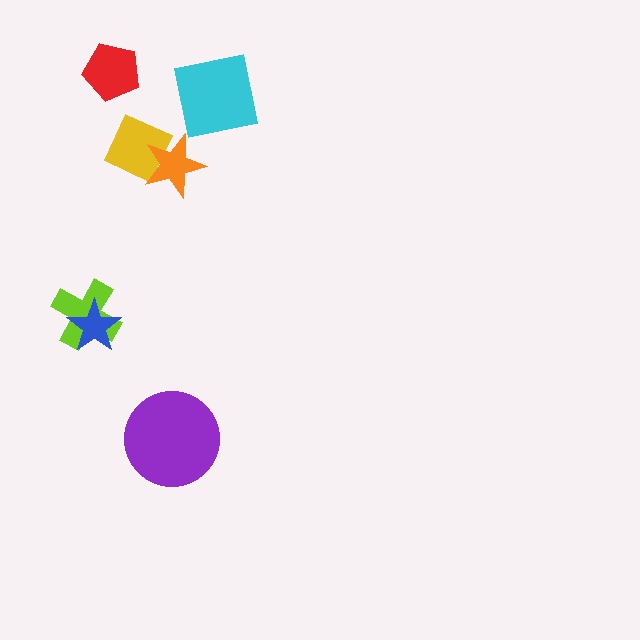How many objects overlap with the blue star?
1 object overlaps with the blue star.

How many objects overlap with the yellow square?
1 object overlaps with the yellow square.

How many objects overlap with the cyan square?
0 objects overlap with the cyan square.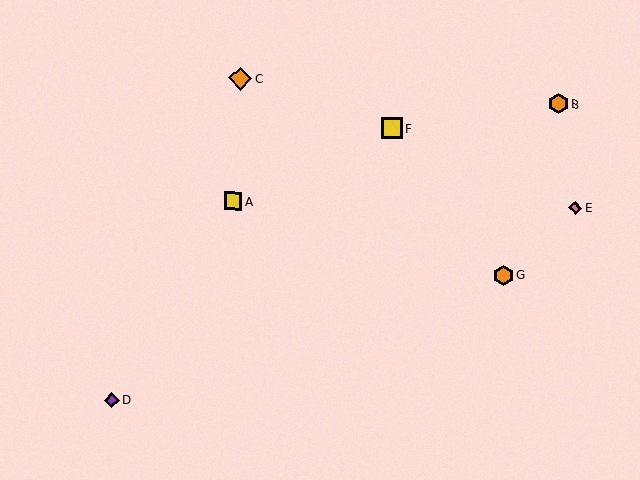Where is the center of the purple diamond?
The center of the purple diamond is at (112, 400).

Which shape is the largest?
The orange diamond (labeled C) is the largest.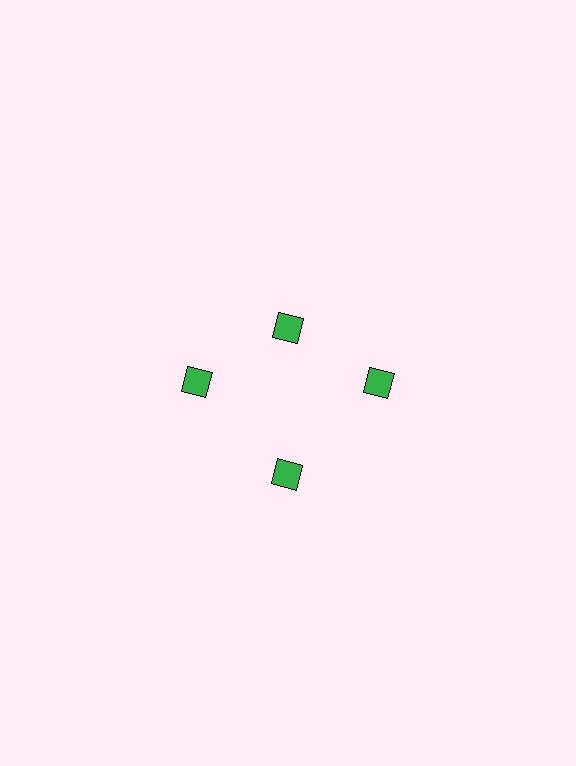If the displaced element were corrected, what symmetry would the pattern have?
It would have 4-fold rotational symmetry — the pattern would map onto itself every 90 degrees.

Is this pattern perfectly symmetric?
No. The 4 green diamonds are arranged in a ring, but one element near the 12 o'clock position is pulled inward toward the center, breaking the 4-fold rotational symmetry.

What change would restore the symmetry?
The symmetry would be restored by moving it outward, back onto the ring so that all 4 diamonds sit at equal angles and equal distance from the center.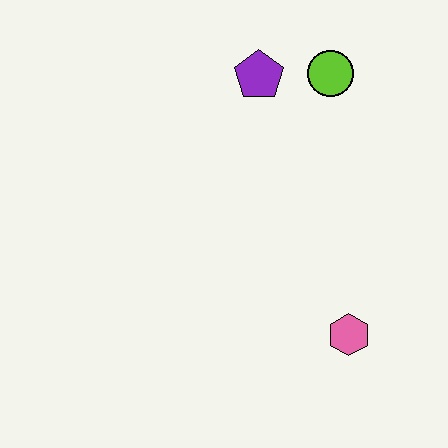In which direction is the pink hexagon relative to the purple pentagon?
The pink hexagon is below the purple pentagon.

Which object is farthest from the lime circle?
The pink hexagon is farthest from the lime circle.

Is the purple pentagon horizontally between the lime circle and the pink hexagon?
No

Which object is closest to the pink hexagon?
The lime circle is closest to the pink hexagon.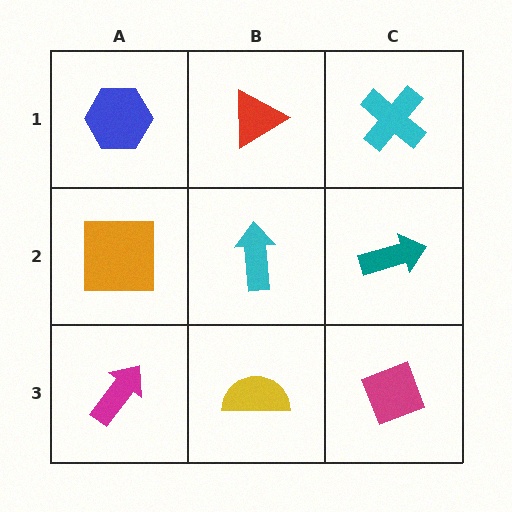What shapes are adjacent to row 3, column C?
A teal arrow (row 2, column C), a yellow semicircle (row 3, column B).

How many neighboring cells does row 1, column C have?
2.